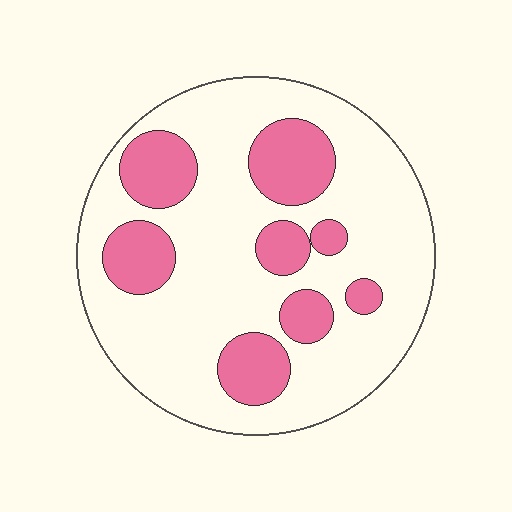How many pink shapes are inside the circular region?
8.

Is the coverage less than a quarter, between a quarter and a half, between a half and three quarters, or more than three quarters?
Between a quarter and a half.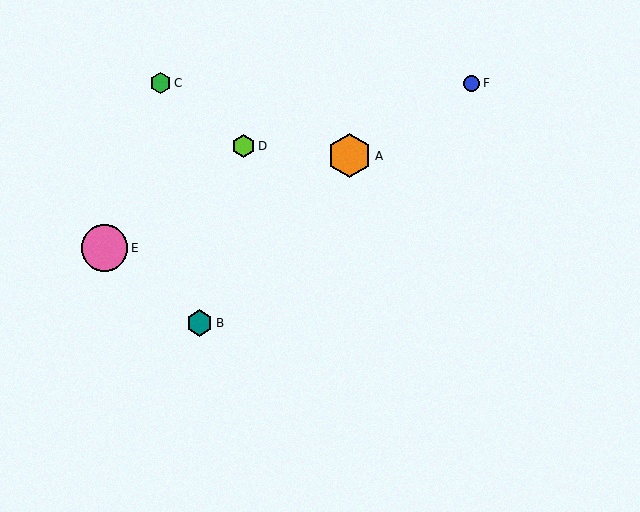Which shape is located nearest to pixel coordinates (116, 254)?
The pink circle (labeled E) at (104, 248) is nearest to that location.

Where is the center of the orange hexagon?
The center of the orange hexagon is at (350, 156).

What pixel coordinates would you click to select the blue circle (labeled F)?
Click at (472, 83) to select the blue circle F.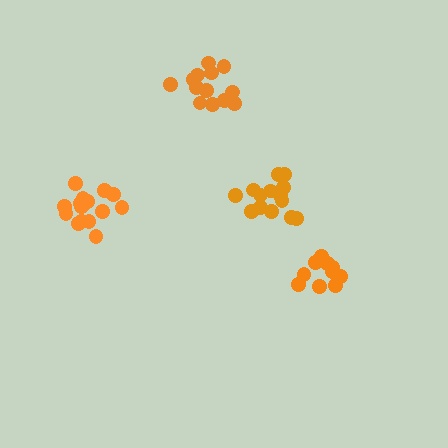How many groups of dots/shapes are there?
There are 4 groups.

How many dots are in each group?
Group 1: 11 dots, Group 2: 13 dots, Group 3: 15 dots, Group 4: 16 dots (55 total).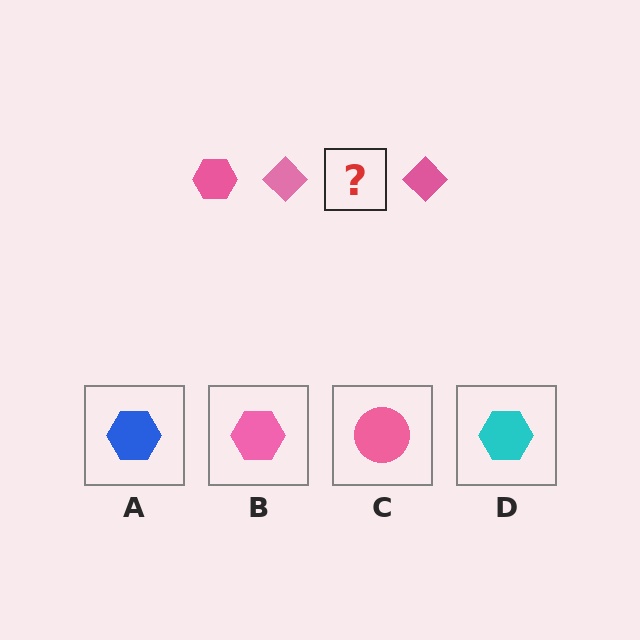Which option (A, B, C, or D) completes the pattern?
B.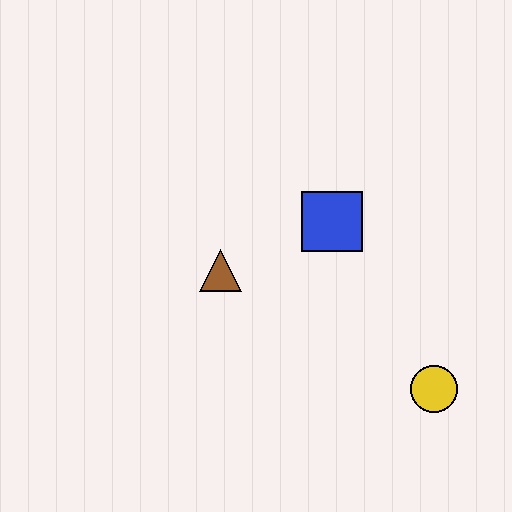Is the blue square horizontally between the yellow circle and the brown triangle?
Yes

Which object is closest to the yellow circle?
The blue square is closest to the yellow circle.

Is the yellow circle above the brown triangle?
No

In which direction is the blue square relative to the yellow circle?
The blue square is above the yellow circle.